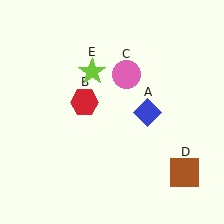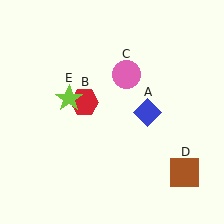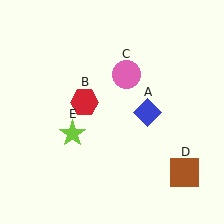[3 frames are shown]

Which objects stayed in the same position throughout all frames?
Blue diamond (object A) and red hexagon (object B) and pink circle (object C) and brown square (object D) remained stationary.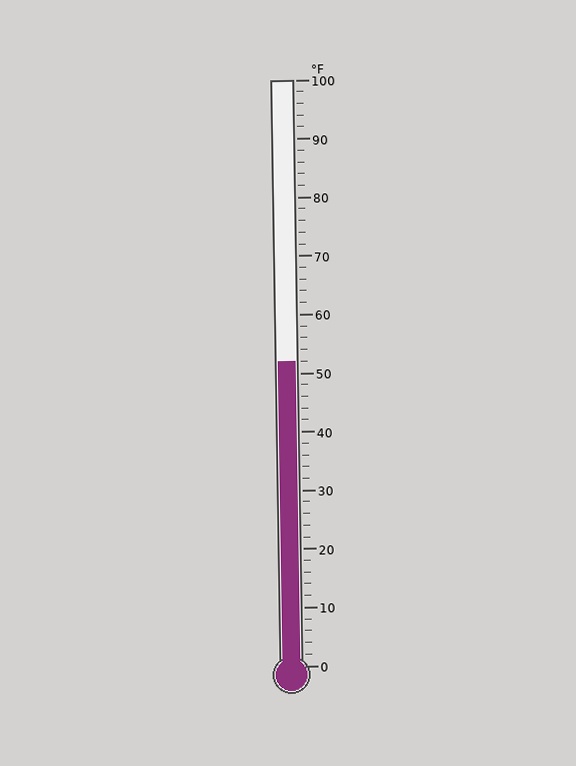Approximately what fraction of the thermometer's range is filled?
The thermometer is filled to approximately 50% of its range.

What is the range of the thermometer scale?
The thermometer scale ranges from 0°F to 100°F.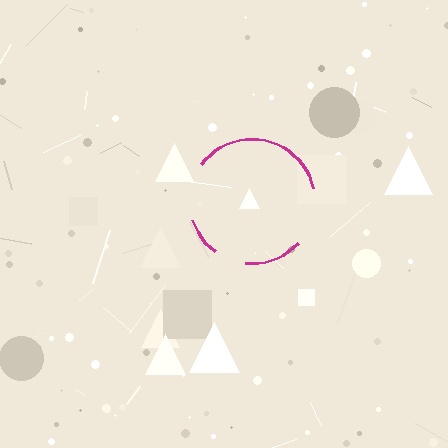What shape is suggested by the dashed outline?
The dashed outline suggests a circle.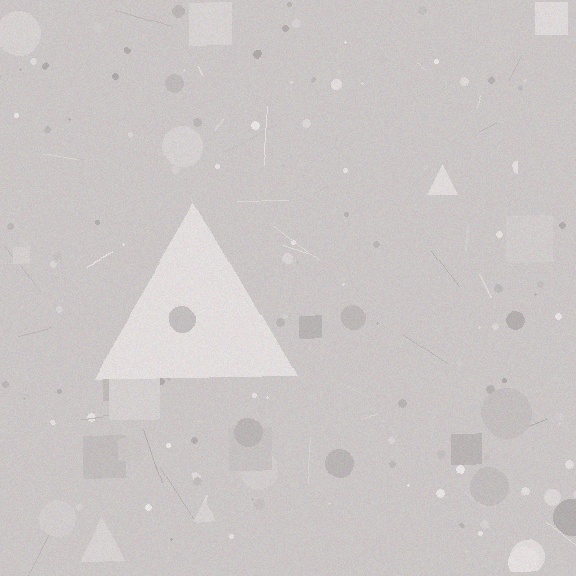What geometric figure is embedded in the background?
A triangle is embedded in the background.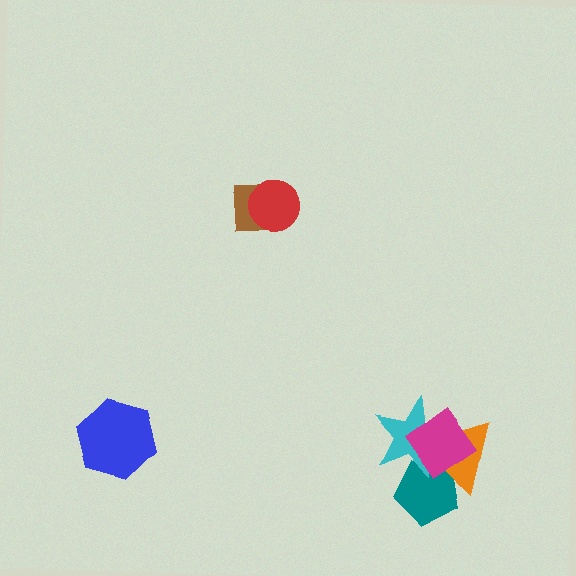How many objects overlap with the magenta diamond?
3 objects overlap with the magenta diamond.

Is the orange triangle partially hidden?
Yes, it is partially covered by another shape.